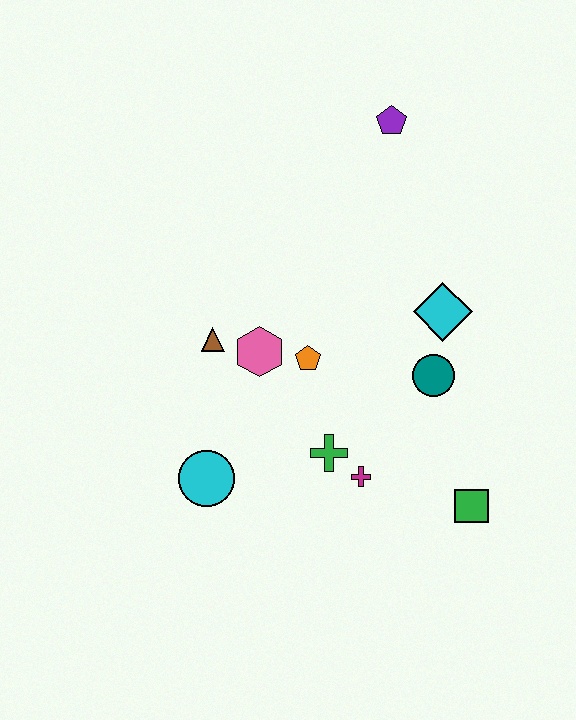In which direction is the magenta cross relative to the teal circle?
The magenta cross is below the teal circle.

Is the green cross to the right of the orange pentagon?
Yes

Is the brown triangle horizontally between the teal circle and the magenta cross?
No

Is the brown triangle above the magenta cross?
Yes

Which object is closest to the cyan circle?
The green cross is closest to the cyan circle.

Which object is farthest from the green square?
The purple pentagon is farthest from the green square.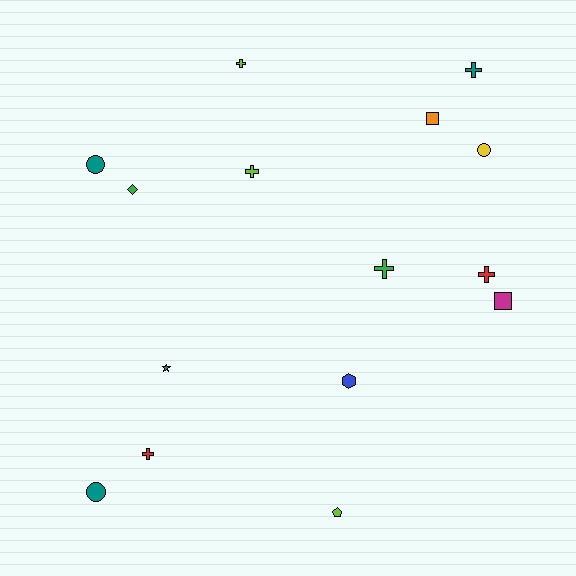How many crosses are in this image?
There are 6 crosses.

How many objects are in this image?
There are 15 objects.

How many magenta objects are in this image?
There is 1 magenta object.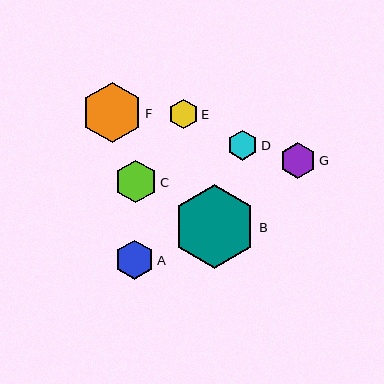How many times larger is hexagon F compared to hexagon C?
Hexagon F is approximately 1.4 times the size of hexagon C.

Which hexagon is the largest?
Hexagon B is the largest with a size of approximately 84 pixels.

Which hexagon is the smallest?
Hexagon E is the smallest with a size of approximately 29 pixels.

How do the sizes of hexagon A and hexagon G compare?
Hexagon A and hexagon G are approximately the same size.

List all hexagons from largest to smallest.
From largest to smallest: B, F, C, A, G, D, E.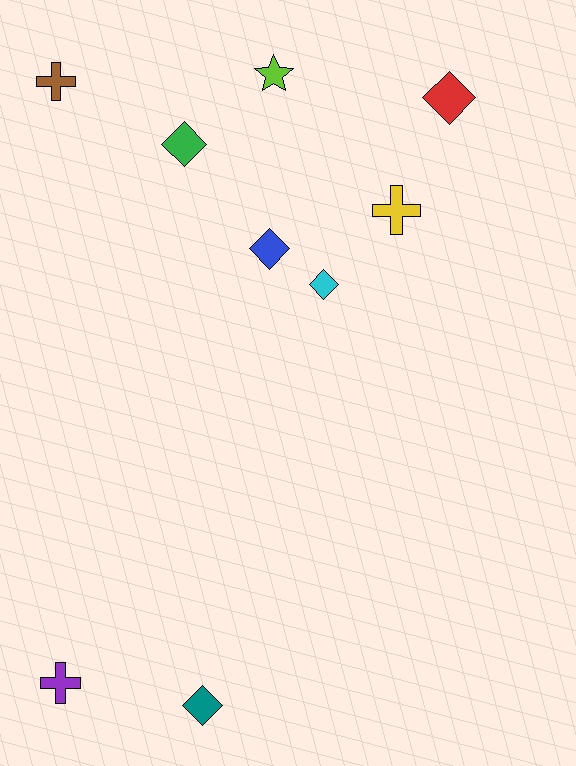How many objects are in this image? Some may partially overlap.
There are 9 objects.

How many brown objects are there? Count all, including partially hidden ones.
There is 1 brown object.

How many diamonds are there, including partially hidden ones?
There are 5 diamonds.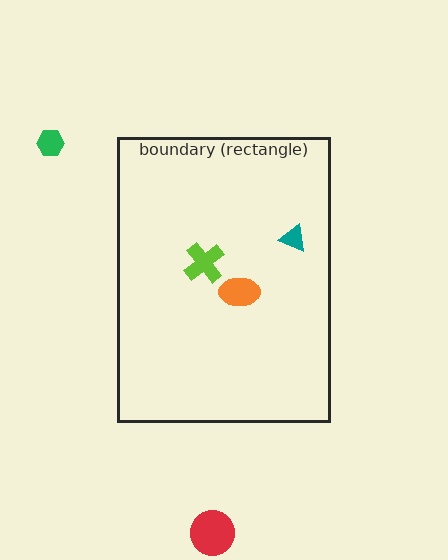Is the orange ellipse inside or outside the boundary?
Inside.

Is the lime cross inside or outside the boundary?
Inside.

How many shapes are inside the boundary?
3 inside, 2 outside.